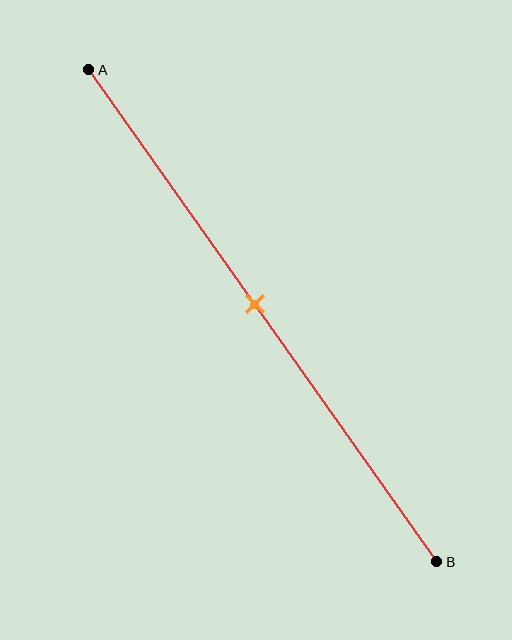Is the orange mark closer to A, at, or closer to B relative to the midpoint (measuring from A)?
The orange mark is approximately at the midpoint of segment AB.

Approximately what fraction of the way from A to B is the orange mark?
The orange mark is approximately 50% of the way from A to B.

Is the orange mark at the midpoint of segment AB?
Yes, the mark is approximately at the midpoint.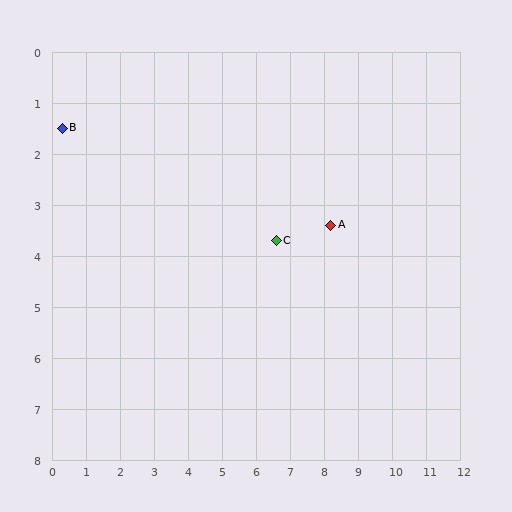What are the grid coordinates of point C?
Point C is at approximately (6.6, 3.7).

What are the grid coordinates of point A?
Point A is at approximately (8.2, 3.4).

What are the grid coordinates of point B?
Point B is at approximately (0.3, 1.5).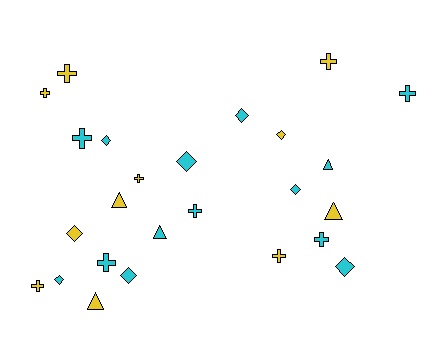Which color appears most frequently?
Cyan, with 14 objects.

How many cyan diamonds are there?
There are 7 cyan diamonds.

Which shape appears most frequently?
Cross, with 11 objects.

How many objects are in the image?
There are 25 objects.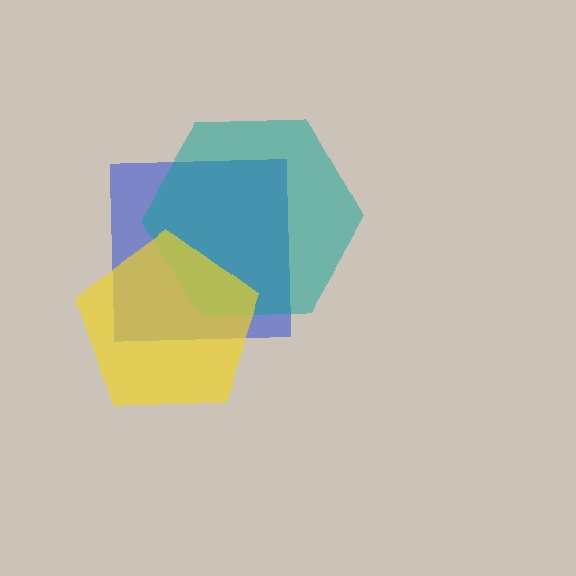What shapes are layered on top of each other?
The layered shapes are: a blue square, a teal hexagon, a yellow pentagon.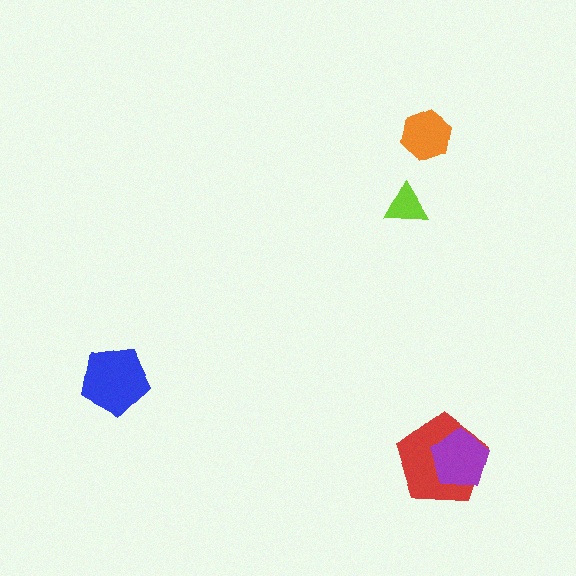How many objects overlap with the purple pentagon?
1 object overlaps with the purple pentagon.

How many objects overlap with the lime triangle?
0 objects overlap with the lime triangle.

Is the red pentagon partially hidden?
Yes, it is partially covered by another shape.